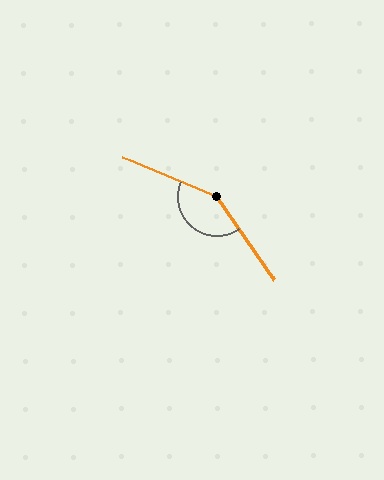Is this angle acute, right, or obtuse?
It is obtuse.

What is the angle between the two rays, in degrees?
Approximately 147 degrees.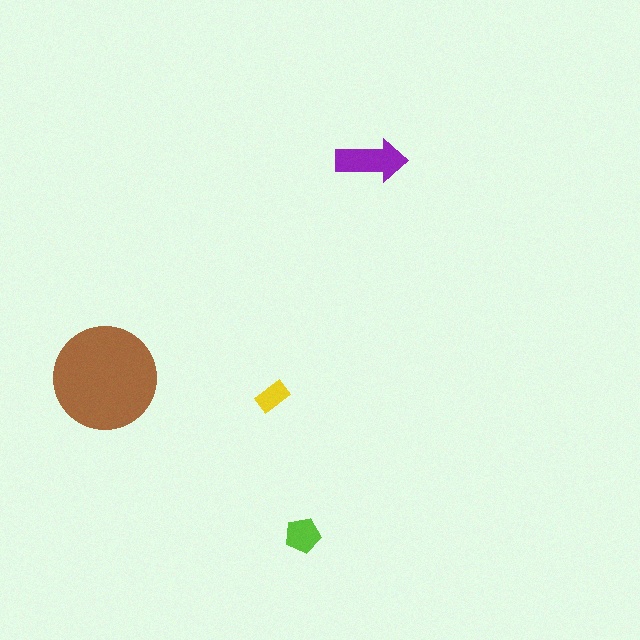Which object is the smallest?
The yellow rectangle.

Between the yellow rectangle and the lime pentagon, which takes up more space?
The lime pentagon.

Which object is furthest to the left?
The brown circle is leftmost.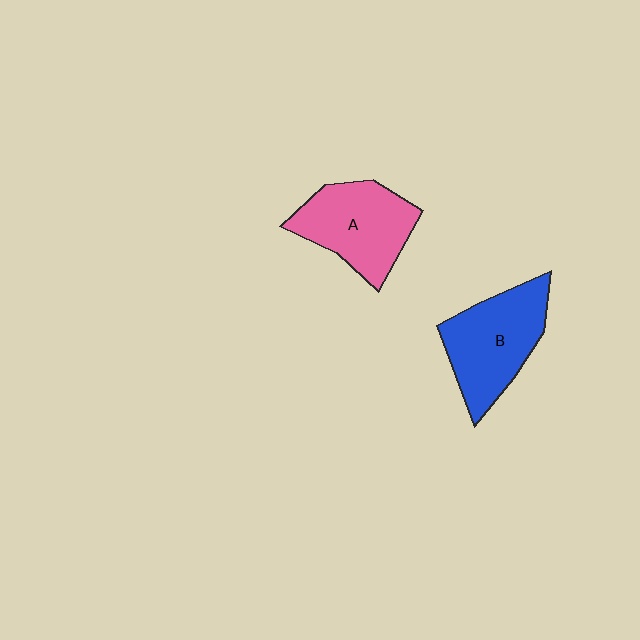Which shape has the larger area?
Shape B (blue).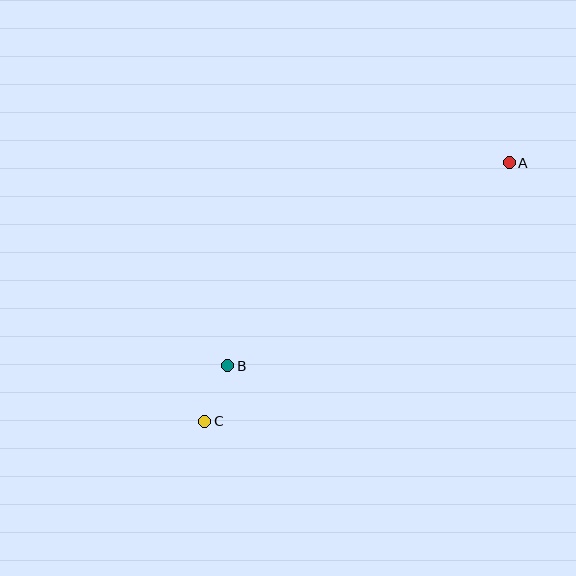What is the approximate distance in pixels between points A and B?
The distance between A and B is approximately 347 pixels.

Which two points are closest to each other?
Points B and C are closest to each other.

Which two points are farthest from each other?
Points A and C are farthest from each other.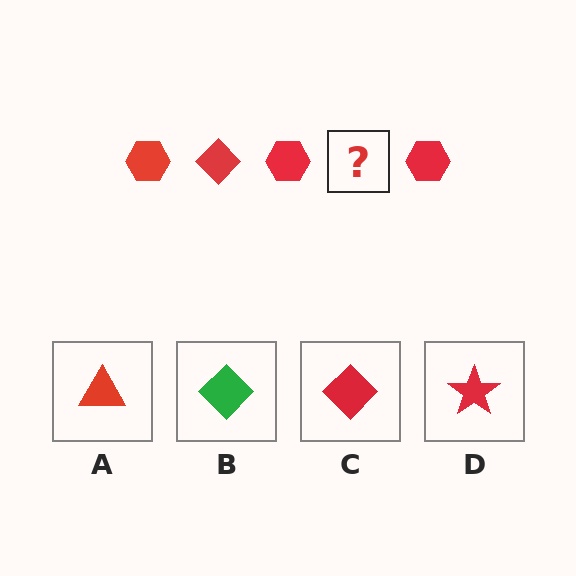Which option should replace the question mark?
Option C.